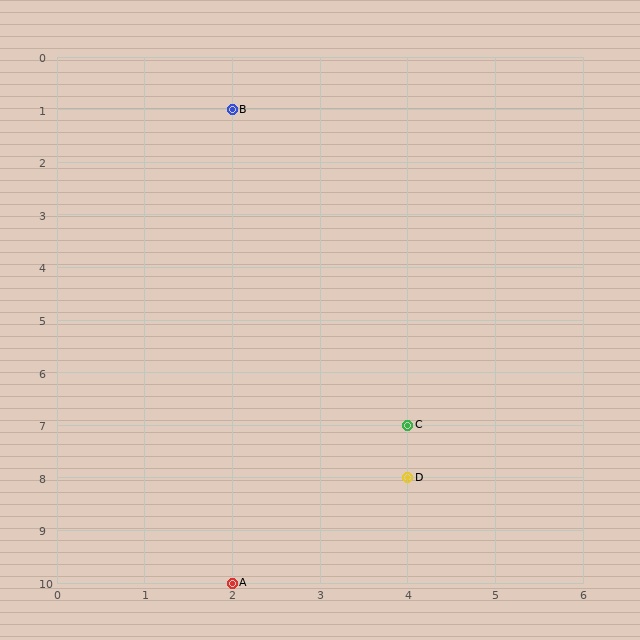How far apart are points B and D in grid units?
Points B and D are 2 columns and 7 rows apart (about 7.3 grid units diagonally).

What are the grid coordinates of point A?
Point A is at grid coordinates (2, 10).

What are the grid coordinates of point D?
Point D is at grid coordinates (4, 8).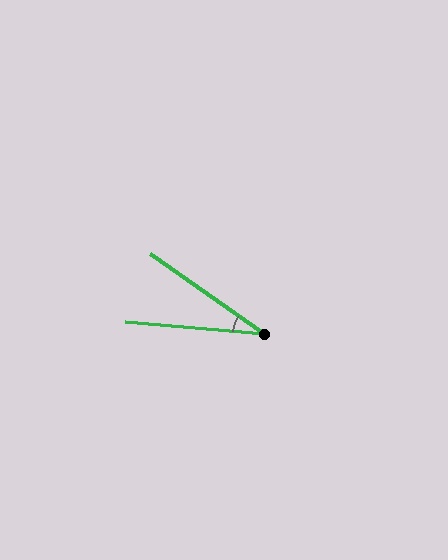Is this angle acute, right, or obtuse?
It is acute.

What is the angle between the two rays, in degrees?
Approximately 30 degrees.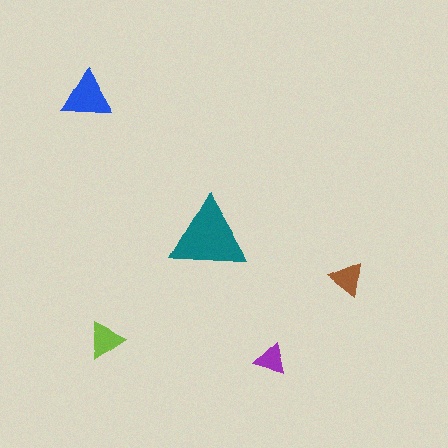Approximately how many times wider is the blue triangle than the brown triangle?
About 1.5 times wider.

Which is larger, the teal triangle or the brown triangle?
The teal one.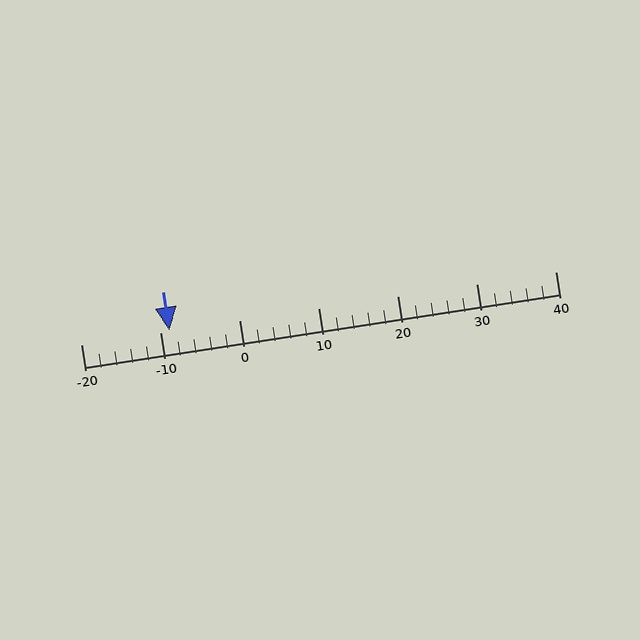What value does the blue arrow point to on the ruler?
The blue arrow points to approximately -9.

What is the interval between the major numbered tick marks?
The major tick marks are spaced 10 units apart.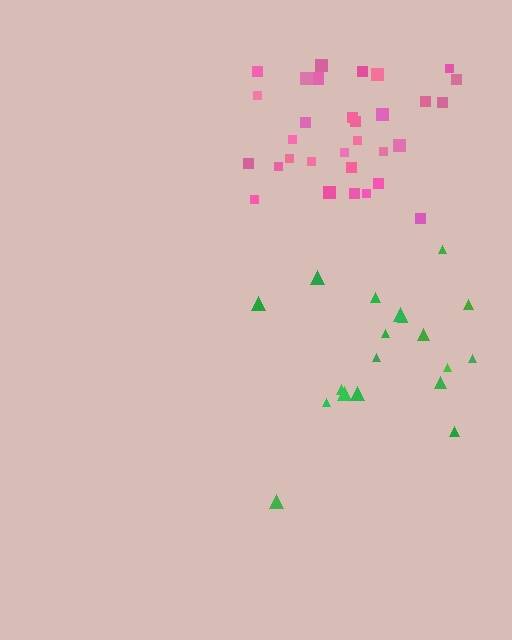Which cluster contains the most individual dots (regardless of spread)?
Pink (31).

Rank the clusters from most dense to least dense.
pink, green.